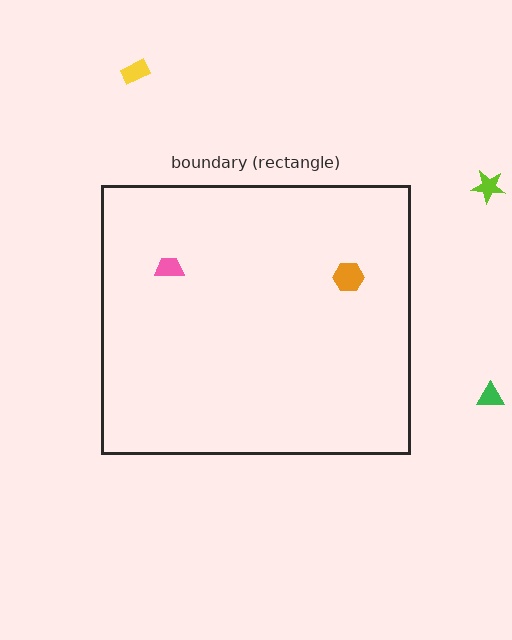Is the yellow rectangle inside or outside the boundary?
Outside.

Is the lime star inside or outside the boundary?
Outside.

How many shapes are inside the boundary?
2 inside, 3 outside.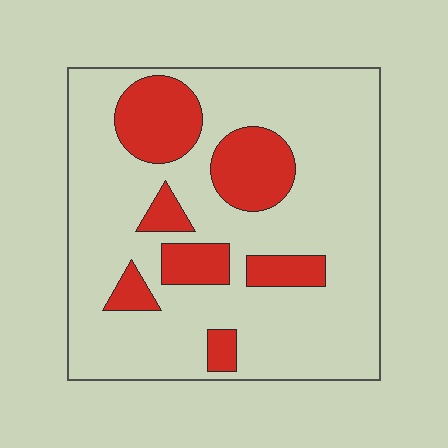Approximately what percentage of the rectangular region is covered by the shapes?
Approximately 20%.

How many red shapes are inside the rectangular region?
7.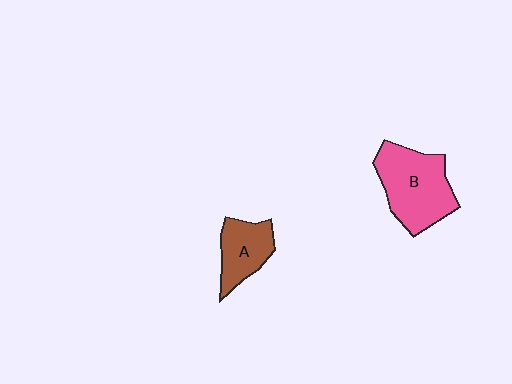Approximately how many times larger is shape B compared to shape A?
Approximately 1.7 times.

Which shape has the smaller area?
Shape A (brown).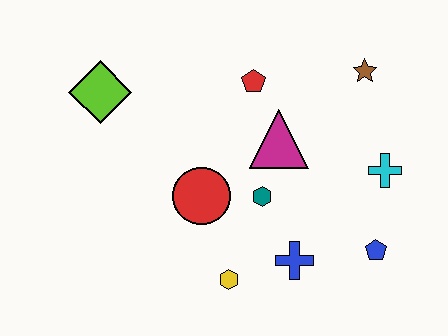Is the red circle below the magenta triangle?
Yes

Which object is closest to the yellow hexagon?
The blue cross is closest to the yellow hexagon.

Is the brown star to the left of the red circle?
No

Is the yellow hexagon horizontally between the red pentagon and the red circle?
Yes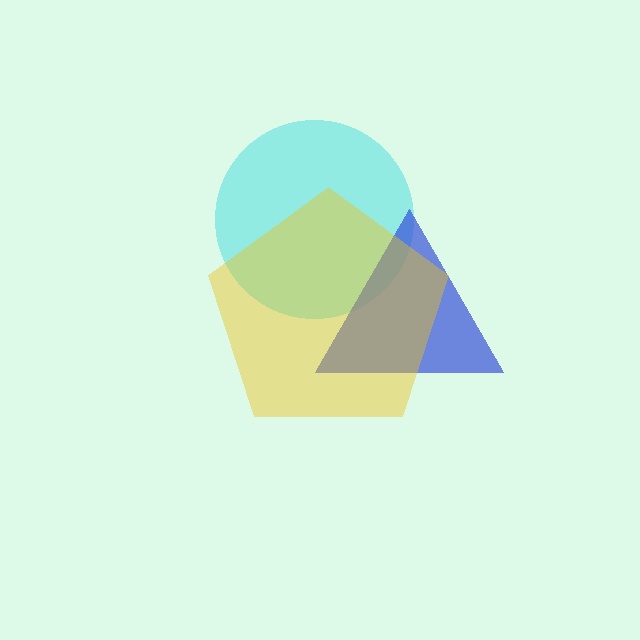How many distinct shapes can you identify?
There are 3 distinct shapes: a cyan circle, a blue triangle, a yellow pentagon.